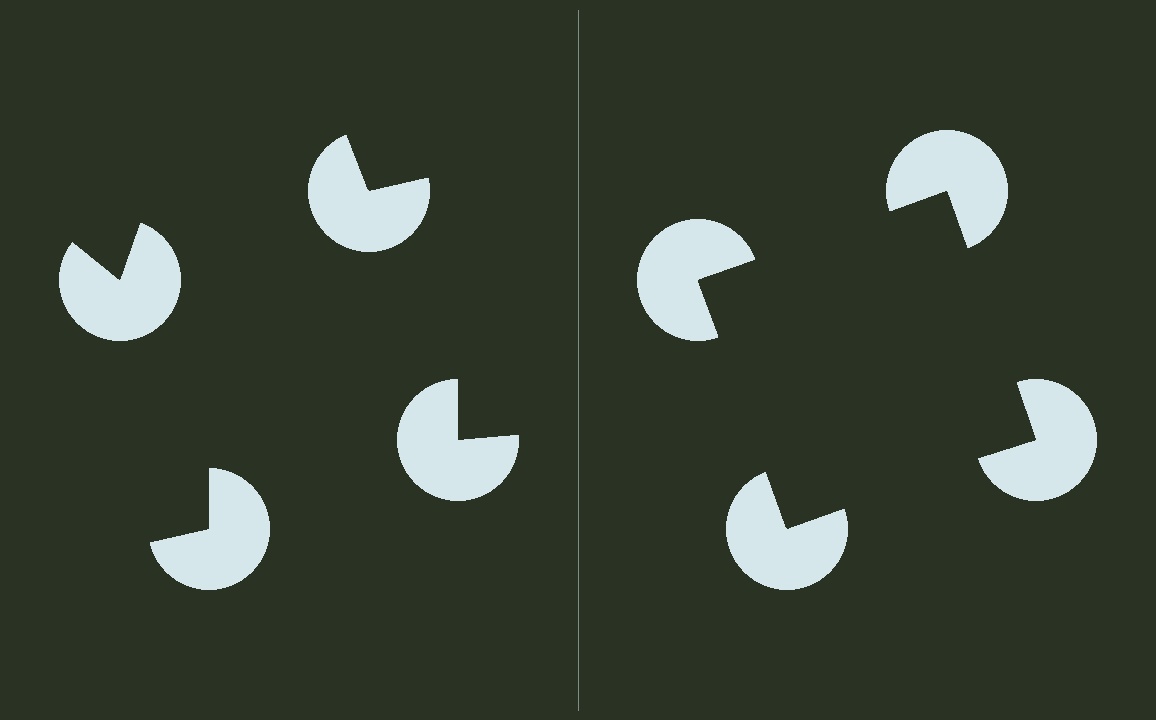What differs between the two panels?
The pac-man discs are positioned identically on both sides; only the wedge orientations differ. On the right they align to a square; on the left they are misaligned.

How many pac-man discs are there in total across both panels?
8 — 4 on each side.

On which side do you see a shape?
An illusory square appears on the right side. On the left side the wedge cuts are rotated, so no coherent shape forms.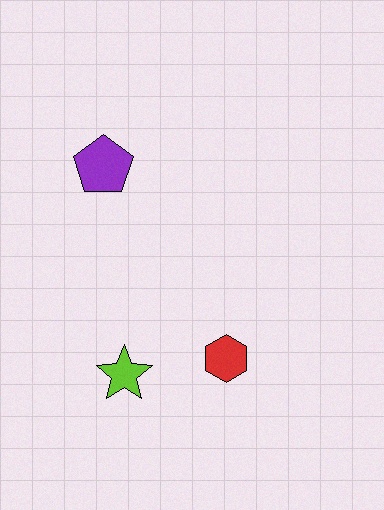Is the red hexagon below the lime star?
No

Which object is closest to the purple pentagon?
The lime star is closest to the purple pentagon.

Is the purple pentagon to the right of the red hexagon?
No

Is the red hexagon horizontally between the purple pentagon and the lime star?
No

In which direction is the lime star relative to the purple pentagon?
The lime star is below the purple pentagon.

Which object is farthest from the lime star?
The purple pentagon is farthest from the lime star.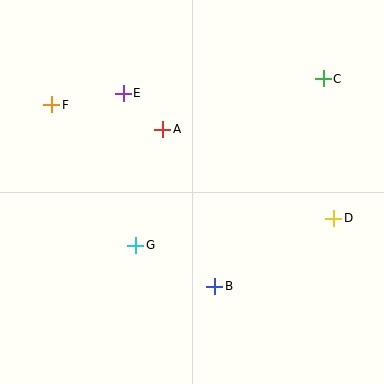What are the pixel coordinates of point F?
Point F is at (52, 105).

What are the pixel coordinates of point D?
Point D is at (334, 218).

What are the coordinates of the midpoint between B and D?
The midpoint between B and D is at (274, 252).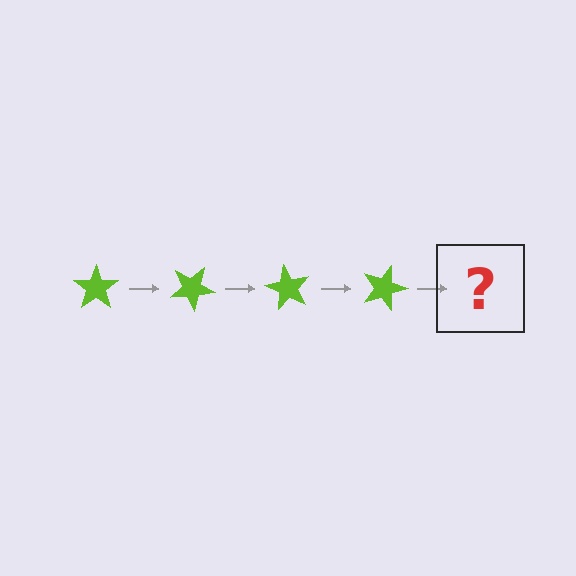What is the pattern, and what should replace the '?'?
The pattern is that the star rotates 30 degrees each step. The '?' should be a lime star rotated 120 degrees.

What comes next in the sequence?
The next element should be a lime star rotated 120 degrees.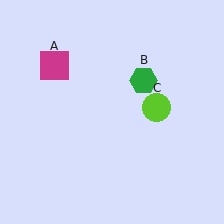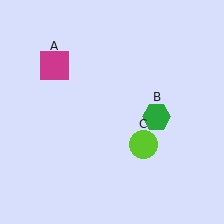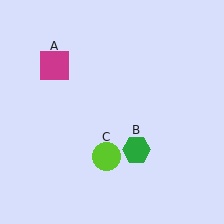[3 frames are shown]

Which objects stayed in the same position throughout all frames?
Magenta square (object A) remained stationary.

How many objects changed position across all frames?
2 objects changed position: green hexagon (object B), lime circle (object C).